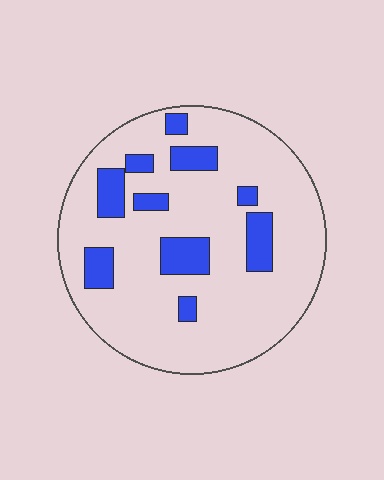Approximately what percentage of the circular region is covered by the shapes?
Approximately 15%.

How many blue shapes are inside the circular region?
10.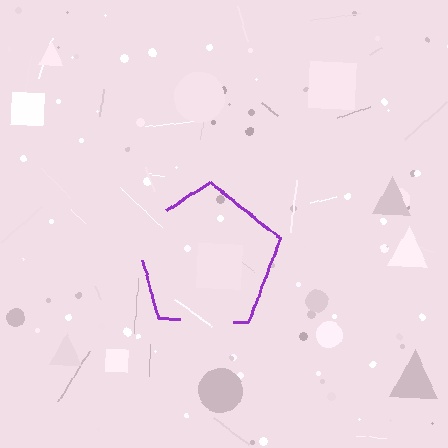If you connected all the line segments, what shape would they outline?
They would outline a pentagon.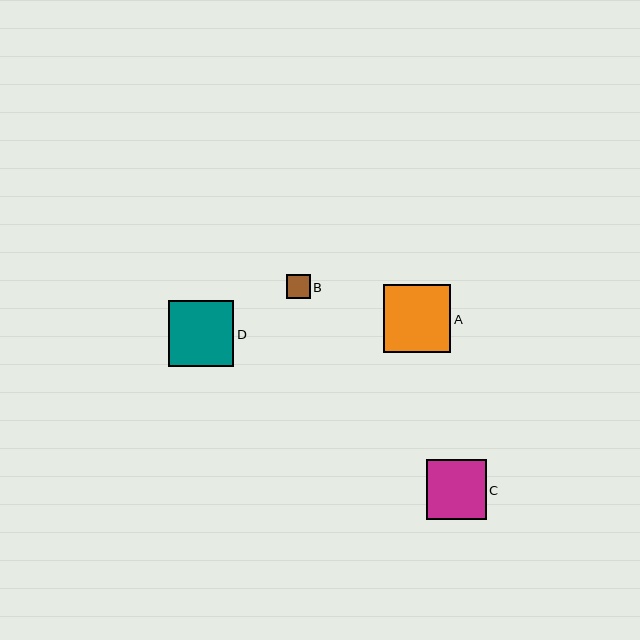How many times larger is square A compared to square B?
Square A is approximately 2.9 times the size of square B.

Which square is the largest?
Square A is the largest with a size of approximately 67 pixels.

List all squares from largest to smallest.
From largest to smallest: A, D, C, B.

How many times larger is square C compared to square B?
Square C is approximately 2.6 times the size of square B.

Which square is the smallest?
Square B is the smallest with a size of approximately 23 pixels.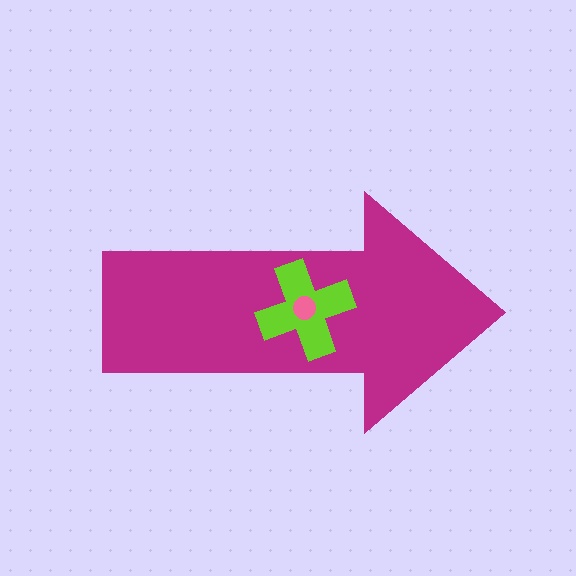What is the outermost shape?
The magenta arrow.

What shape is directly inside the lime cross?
The pink circle.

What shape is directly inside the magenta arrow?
The lime cross.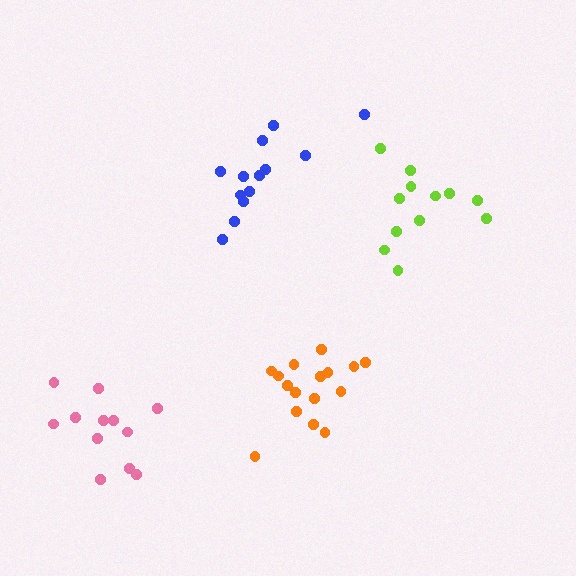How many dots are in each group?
Group 1: 12 dots, Group 2: 13 dots, Group 3: 16 dots, Group 4: 12 dots (53 total).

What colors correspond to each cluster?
The clusters are colored: lime, blue, orange, pink.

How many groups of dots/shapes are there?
There are 4 groups.